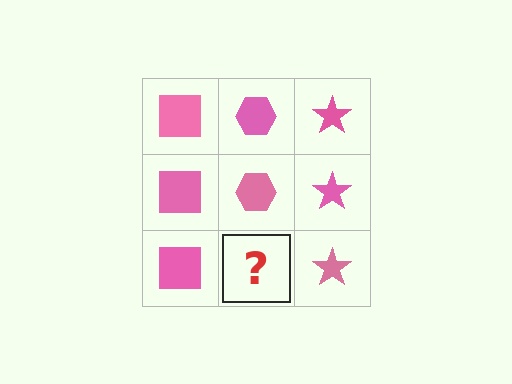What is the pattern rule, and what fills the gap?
The rule is that each column has a consistent shape. The gap should be filled with a pink hexagon.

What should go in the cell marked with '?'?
The missing cell should contain a pink hexagon.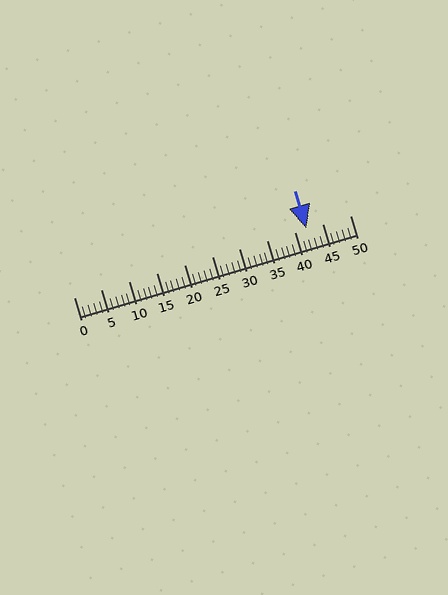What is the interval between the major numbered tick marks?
The major tick marks are spaced 5 units apart.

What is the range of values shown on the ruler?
The ruler shows values from 0 to 50.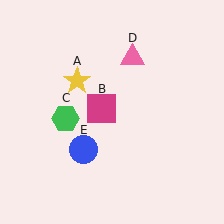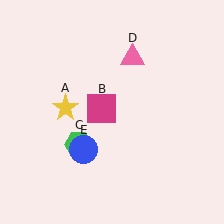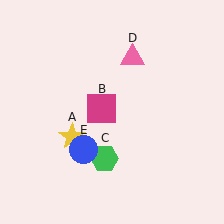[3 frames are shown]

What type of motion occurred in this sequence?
The yellow star (object A), green hexagon (object C) rotated counterclockwise around the center of the scene.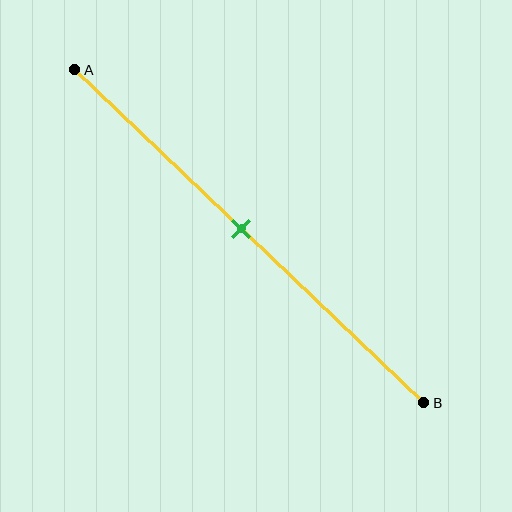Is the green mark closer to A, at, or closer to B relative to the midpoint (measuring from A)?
The green mark is approximately at the midpoint of segment AB.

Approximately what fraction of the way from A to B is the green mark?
The green mark is approximately 50% of the way from A to B.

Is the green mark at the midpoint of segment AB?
Yes, the mark is approximately at the midpoint.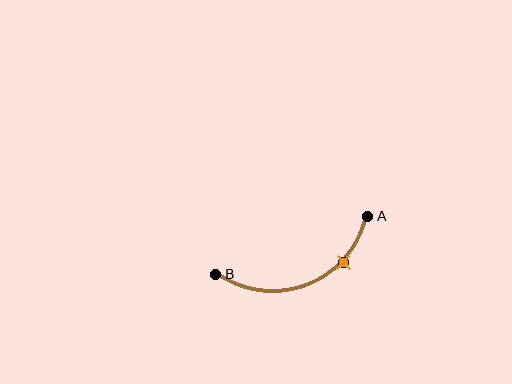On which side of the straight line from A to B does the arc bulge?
The arc bulges below the straight line connecting A and B.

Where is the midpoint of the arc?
The arc midpoint is the point on the curve farthest from the straight line joining A and B. It sits below that line.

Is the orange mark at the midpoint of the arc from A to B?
No. The orange mark lies on the arc but is closer to endpoint A. The arc midpoint would be at the point on the curve equidistant along the arc from both A and B.